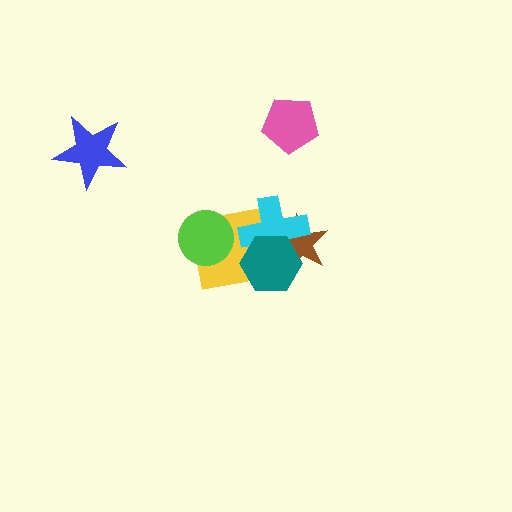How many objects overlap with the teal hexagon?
3 objects overlap with the teal hexagon.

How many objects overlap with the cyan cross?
3 objects overlap with the cyan cross.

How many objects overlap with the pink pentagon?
0 objects overlap with the pink pentagon.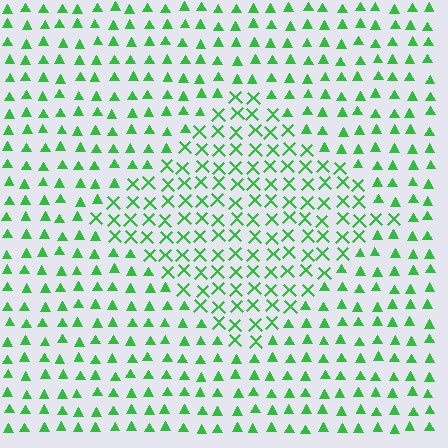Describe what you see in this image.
The image is filled with small green elements arranged in a uniform grid. A diamond-shaped region contains X marks, while the surrounding area contains triangles. The boundary is defined purely by the change in element shape.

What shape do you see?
I see a diamond.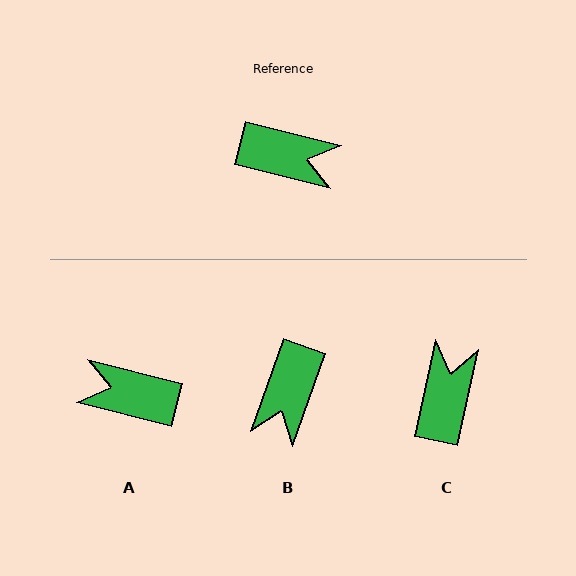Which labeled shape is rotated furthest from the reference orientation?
A, about 180 degrees away.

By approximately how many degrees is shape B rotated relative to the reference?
Approximately 96 degrees clockwise.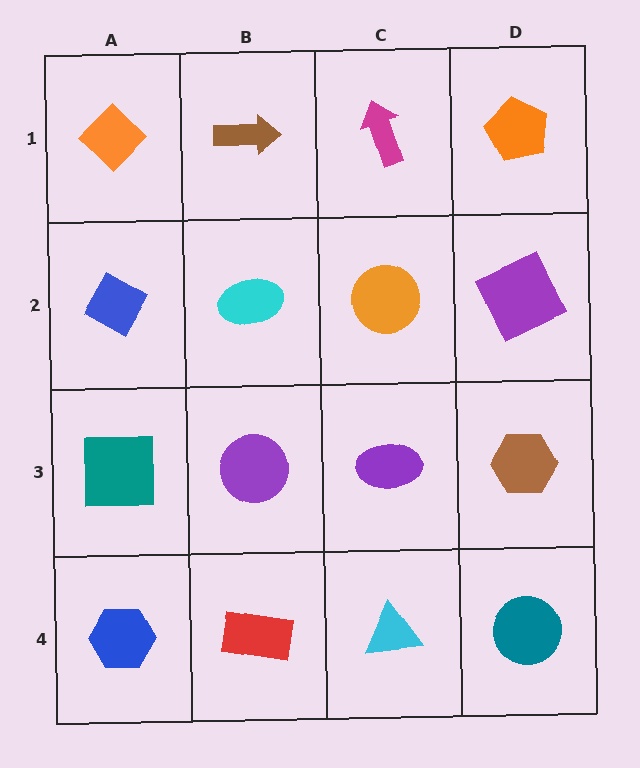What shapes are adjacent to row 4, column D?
A brown hexagon (row 3, column D), a cyan triangle (row 4, column C).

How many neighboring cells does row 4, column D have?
2.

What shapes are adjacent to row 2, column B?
A brown arrow (row 1, column B), a purple circle (row 3, column B), a blue diamond (row 2, column A), an orange circle (row 2, column C).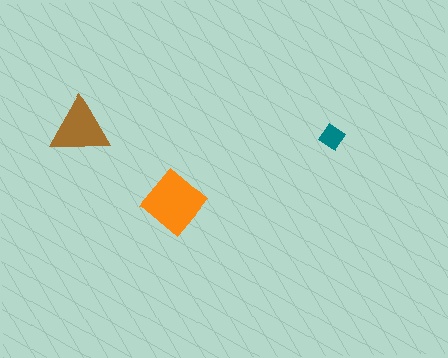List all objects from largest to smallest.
The orange diamond, the brown triangle, the teal diamond.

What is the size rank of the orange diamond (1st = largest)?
1st.